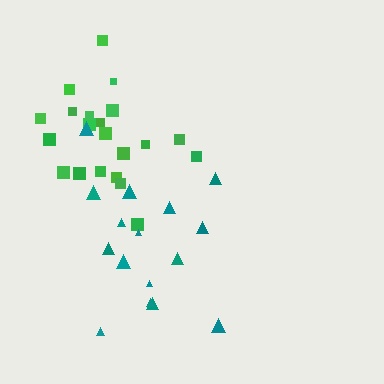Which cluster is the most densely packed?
Green.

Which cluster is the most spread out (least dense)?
Teal.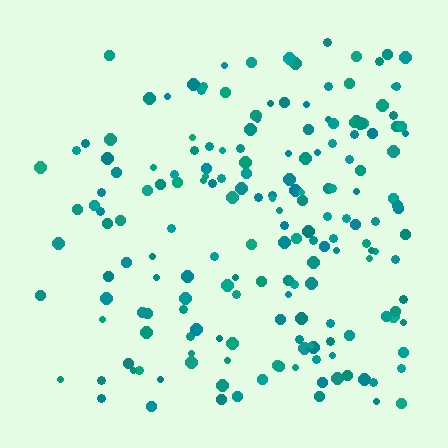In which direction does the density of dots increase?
From left to right, with the right side densest.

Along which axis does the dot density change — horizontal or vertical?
Horizontal.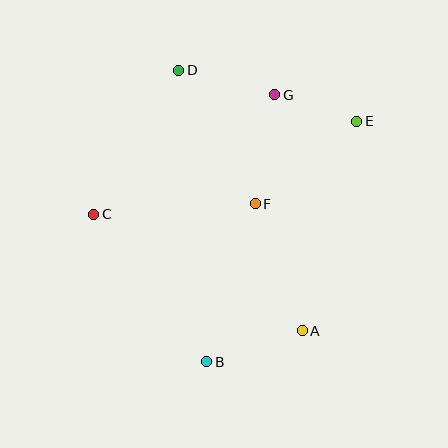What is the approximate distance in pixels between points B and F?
The distance between B and F is approximately 166 pixels.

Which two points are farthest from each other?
Points B and D are farthest from each other.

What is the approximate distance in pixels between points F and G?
The distance between F and G is approximately 110 pixels.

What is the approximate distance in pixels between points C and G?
The distance between C and G is approximately 217 pixels.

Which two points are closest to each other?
Points E and G are closest to each other.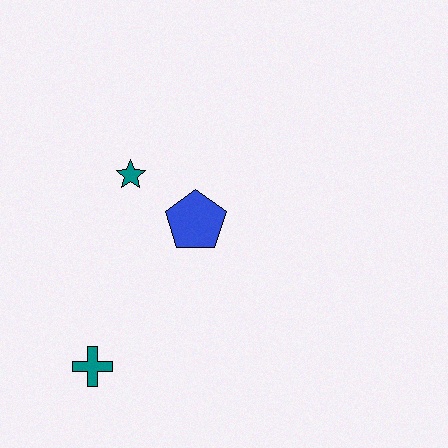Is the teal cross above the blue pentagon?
No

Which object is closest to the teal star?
The blue pentagon is closest to the teal star.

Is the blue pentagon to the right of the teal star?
Yes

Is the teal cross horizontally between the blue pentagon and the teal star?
No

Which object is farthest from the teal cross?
The teal star is farthest from the teal cross.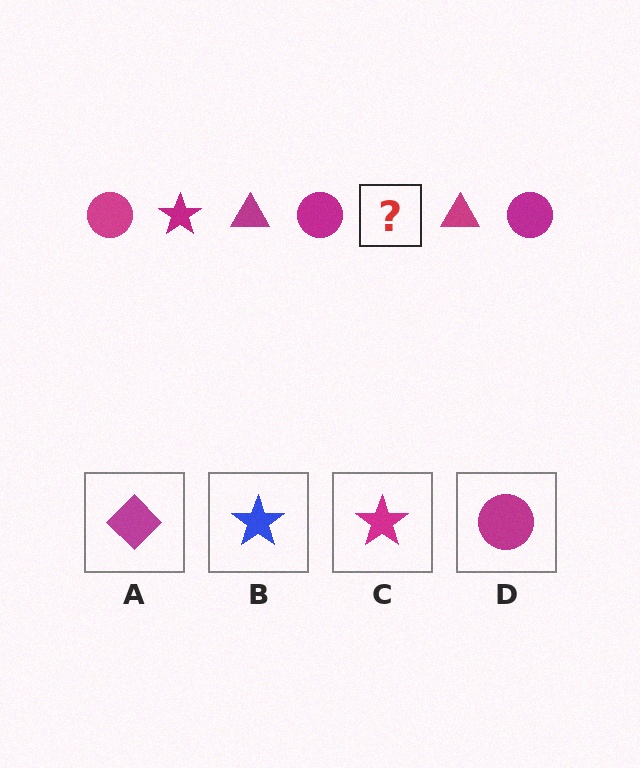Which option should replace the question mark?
Option C.